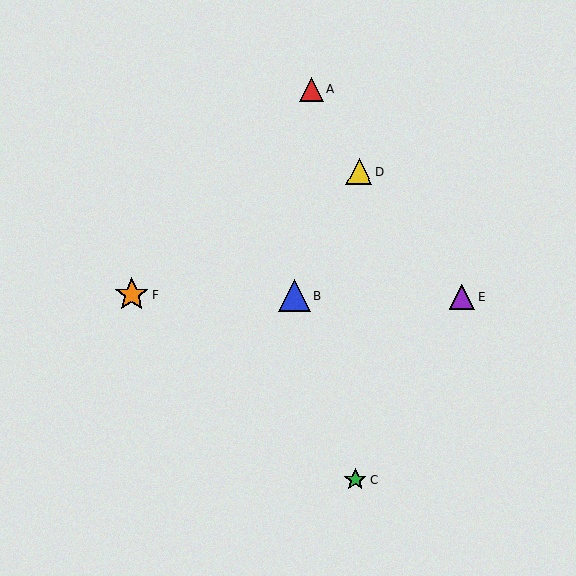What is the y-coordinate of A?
Object A is at y≈90.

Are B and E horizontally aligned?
Yes, both are at y≈296.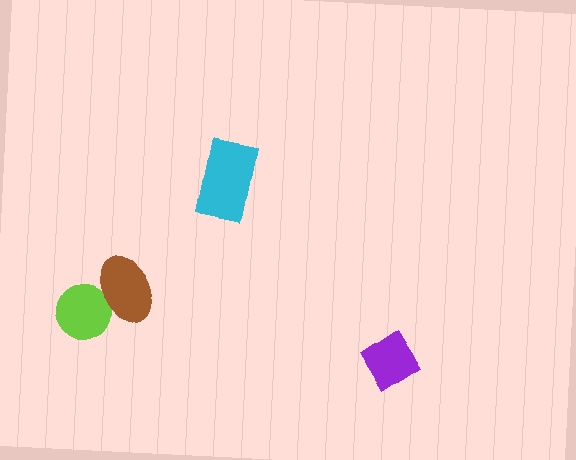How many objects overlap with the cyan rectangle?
0 objects overlap with the cyan rectangle.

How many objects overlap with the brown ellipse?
1 object overlaps with the brown ellipse.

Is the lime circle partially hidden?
Yes, it is partially covered by another shape.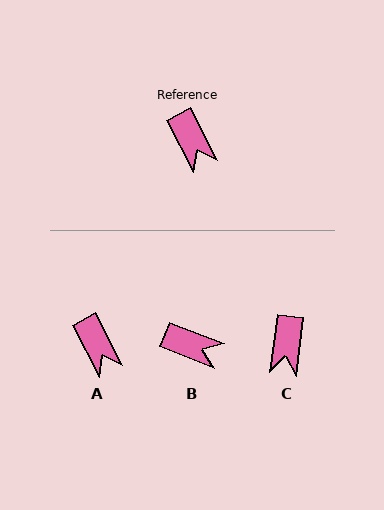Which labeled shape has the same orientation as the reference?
A.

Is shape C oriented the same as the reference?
No, it is off by about 34 degrees.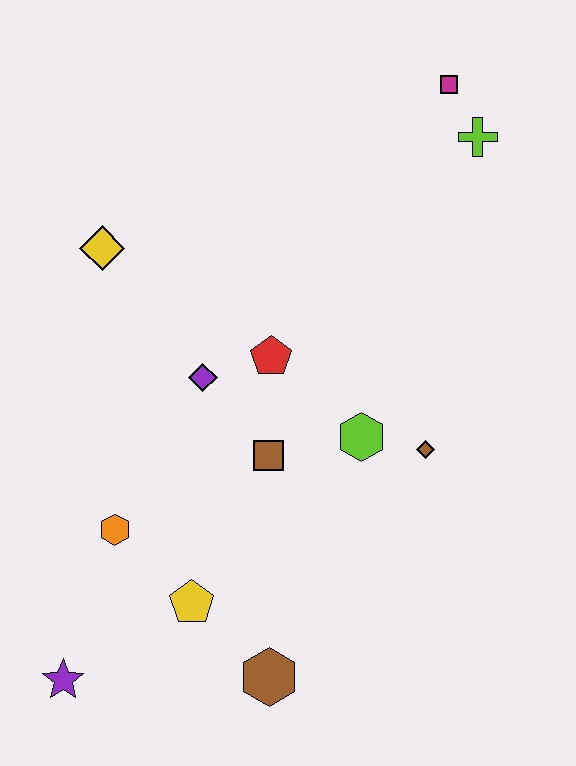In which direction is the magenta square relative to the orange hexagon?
The magenta square is above the orange hexagon.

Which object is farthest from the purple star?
The magenta square is farthest from the purple star.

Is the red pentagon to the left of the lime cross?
Yes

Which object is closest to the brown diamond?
The lime hexagon is closest to the brown diamond.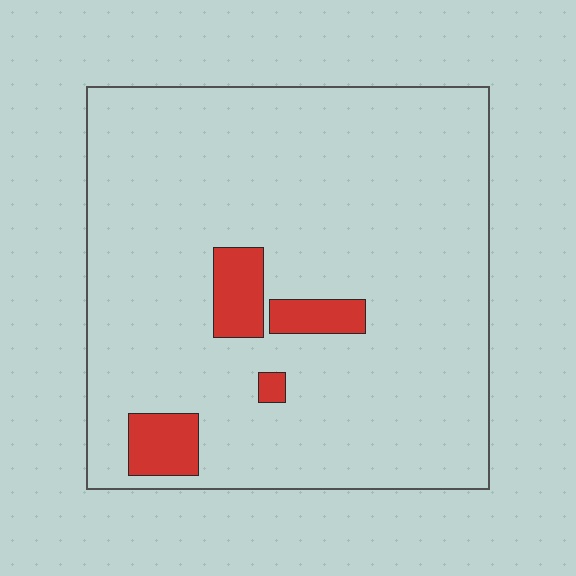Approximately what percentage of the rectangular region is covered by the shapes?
Approximately 10%.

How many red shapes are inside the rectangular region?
4.